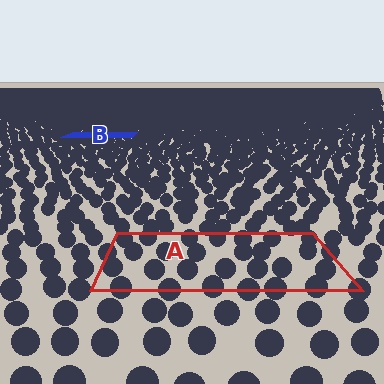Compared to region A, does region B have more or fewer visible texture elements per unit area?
Region B has more texture elements per unit area — they are packed more densely because it is farther away.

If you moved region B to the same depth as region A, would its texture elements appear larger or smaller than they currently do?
They would appear larger. At a closer depth, the same texture elements are projected at a bigger on-screen size.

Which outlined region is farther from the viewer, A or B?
Region B is farther from the viewer — the texture elements inside it appear smaller and more densely packed.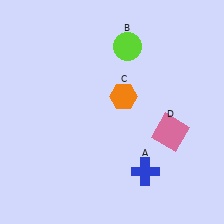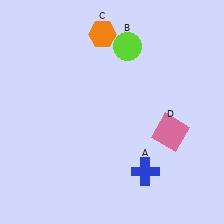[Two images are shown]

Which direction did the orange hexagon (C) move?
The orange hexagon (C) moved up.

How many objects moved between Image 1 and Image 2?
1 object moved between the two images.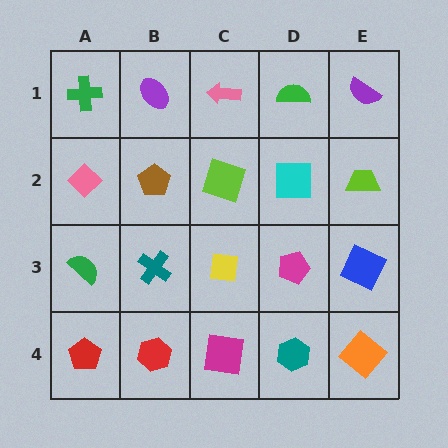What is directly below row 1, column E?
A lime trapezoid.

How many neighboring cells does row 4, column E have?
2.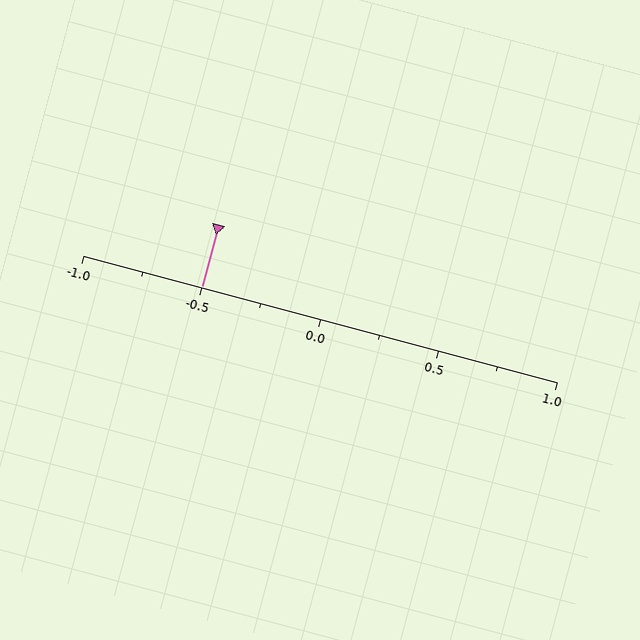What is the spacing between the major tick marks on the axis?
The major ticks are spaced 0.5 apart.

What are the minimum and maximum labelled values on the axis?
The axis runs from -1.0 to 1.0.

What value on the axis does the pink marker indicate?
The marker indicates approximately -0.5.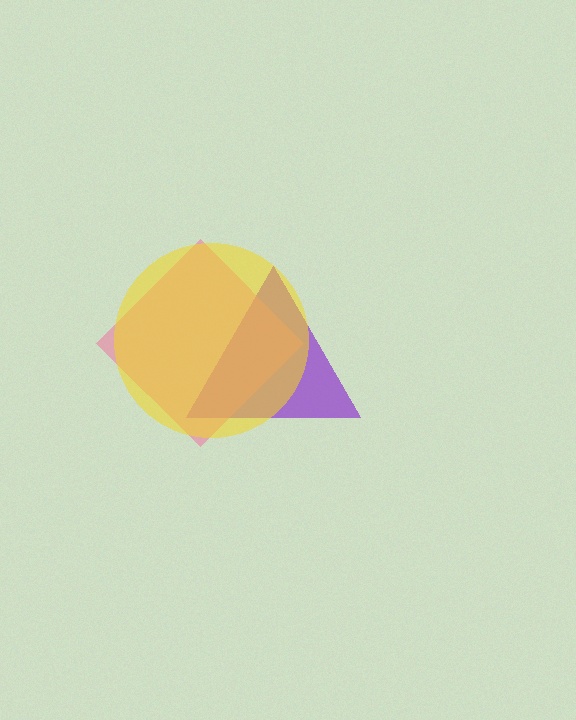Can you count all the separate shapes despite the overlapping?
Yes, there are 3 separate shapes.